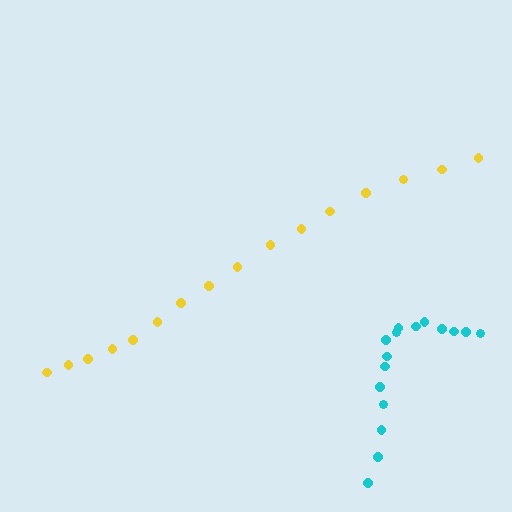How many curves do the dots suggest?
There are 2 distinct paths.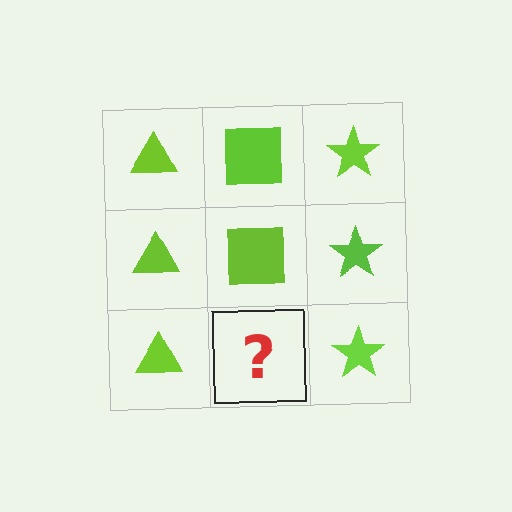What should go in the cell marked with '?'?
The missing cell should contain a lime square.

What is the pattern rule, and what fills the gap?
The rule is that each column has a consistent shape. The gap should be filled with a lime square.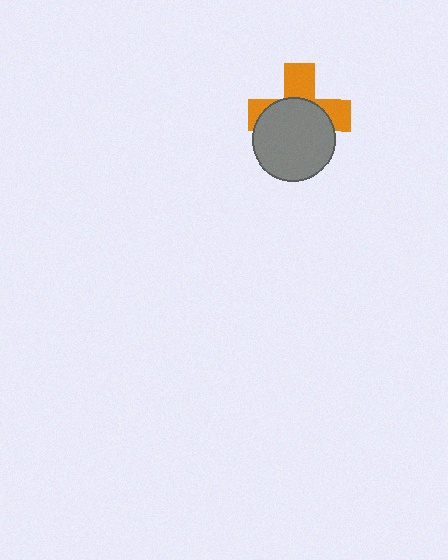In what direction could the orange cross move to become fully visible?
The orange cross could move up. That would shift it out from behind the gray circle entirely.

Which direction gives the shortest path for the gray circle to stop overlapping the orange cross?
Moving down gives the shortest separation.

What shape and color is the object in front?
The object in front is a gray circle.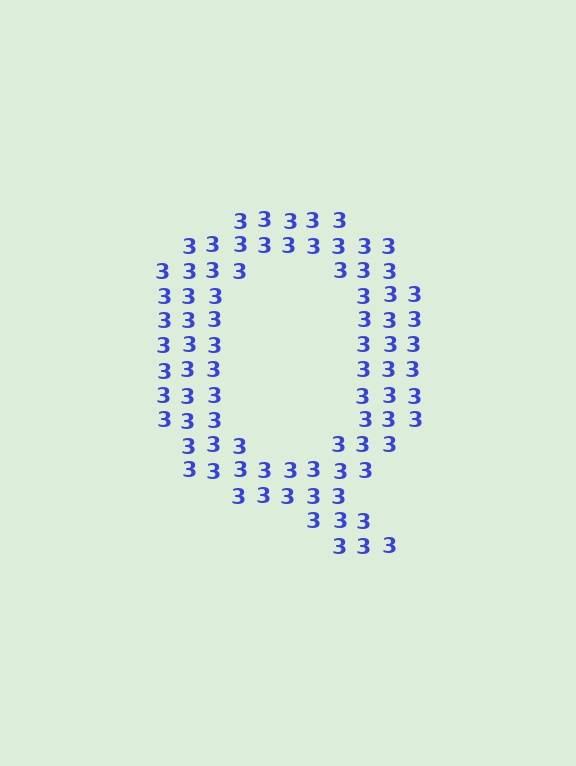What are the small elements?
The small elements are digit 3's.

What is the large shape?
The large shape is the letter Q.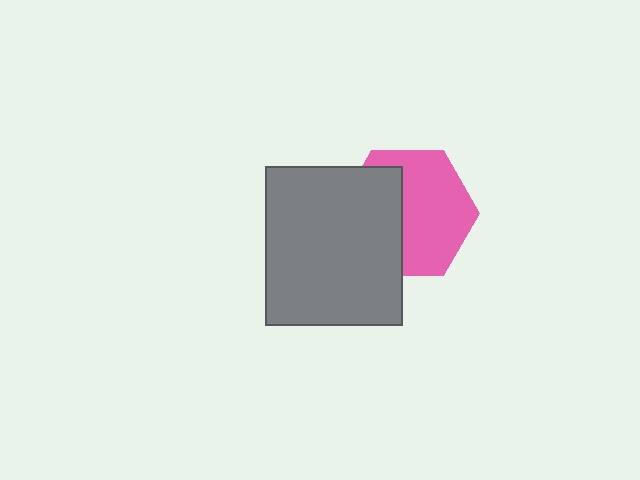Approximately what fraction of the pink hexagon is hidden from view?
Roughly 42% of the pink hexagon is hidden behind the gray rectangle.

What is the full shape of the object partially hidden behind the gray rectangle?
The partially hidden object is a pink hexagon.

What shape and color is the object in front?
The object in front is a gray rectangle.